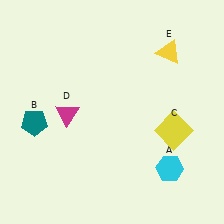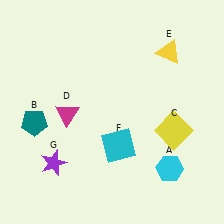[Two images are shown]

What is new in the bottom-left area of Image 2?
A purple star (G) was added in the bottom-left area of Image 2.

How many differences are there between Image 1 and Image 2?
There are 2 differences between the two images.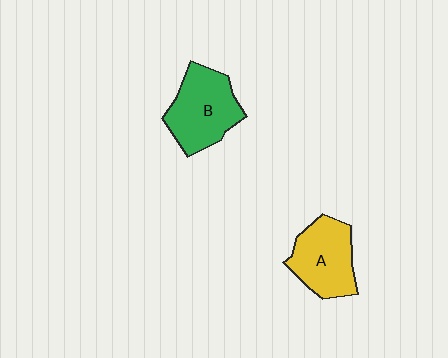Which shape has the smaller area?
Shape A (yellow).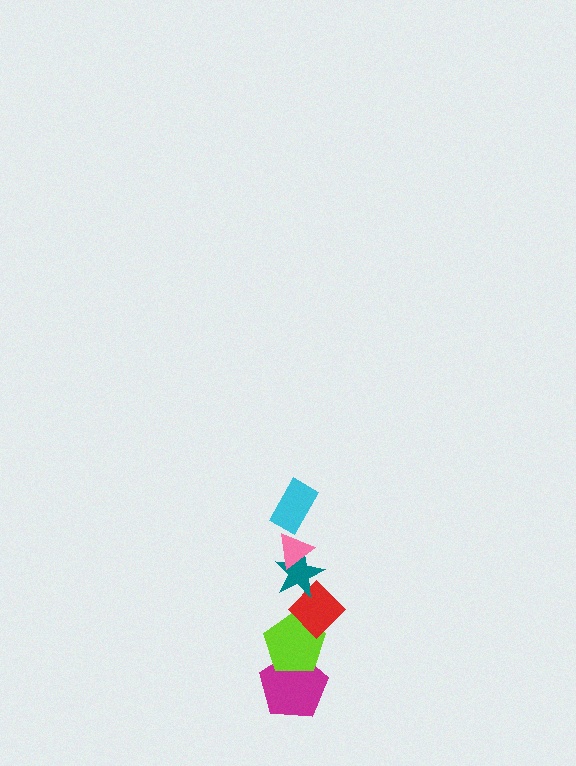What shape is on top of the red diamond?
The teal star is on top of the red diamond.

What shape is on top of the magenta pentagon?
The lime pentagon is on top of the magenta pentagon.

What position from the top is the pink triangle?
The pink triangle is 2nd from the top.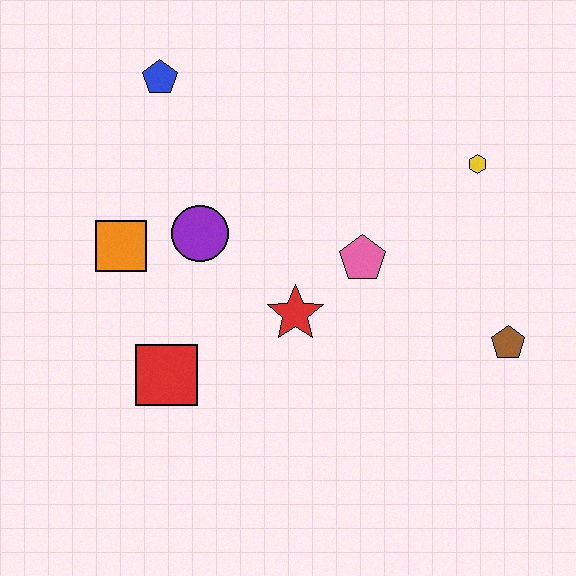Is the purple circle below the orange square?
No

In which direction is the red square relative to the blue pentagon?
The red square is below the blue pentagon.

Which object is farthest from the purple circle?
The brown pentagon is farthest from the purple circle.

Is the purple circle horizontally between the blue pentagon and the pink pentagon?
Yes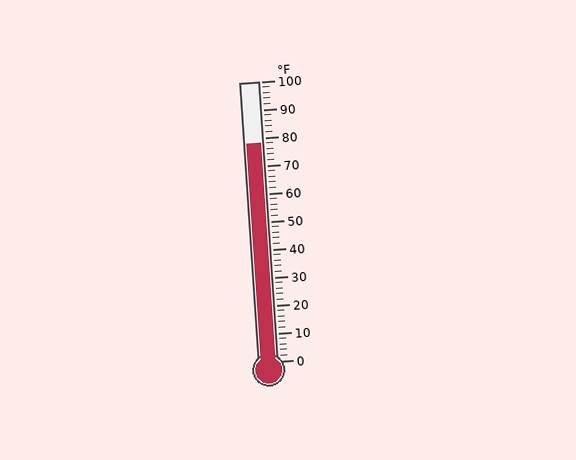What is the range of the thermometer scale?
The thermometer scale ranges from 0°F to 100°F.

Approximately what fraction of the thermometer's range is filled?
The thermometer is filled to approximately 80% of its range.